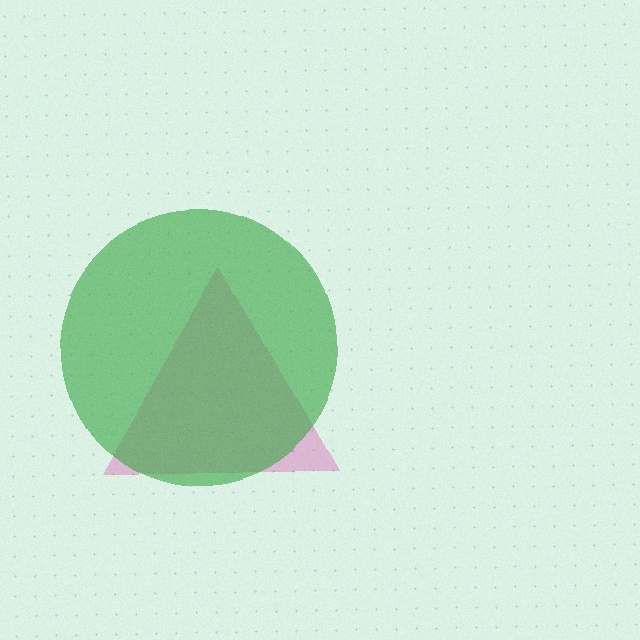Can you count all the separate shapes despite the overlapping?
Yes, there are 2 separate shapes.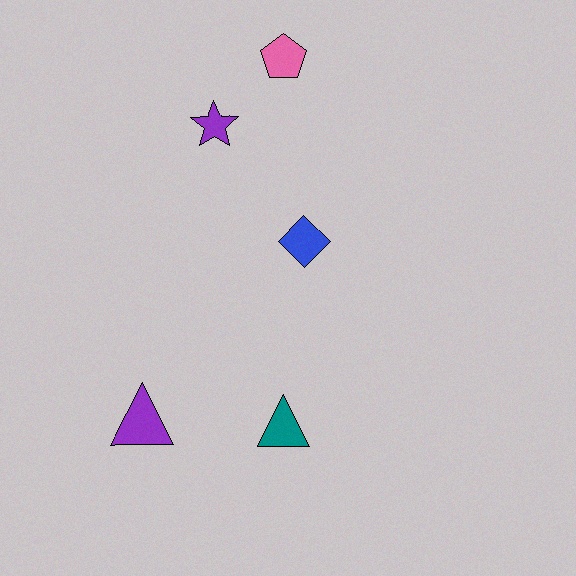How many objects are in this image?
There are 5 objects.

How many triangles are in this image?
There are 2 triangles.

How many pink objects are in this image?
There is 1 pink object.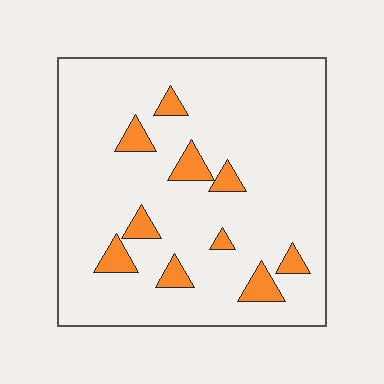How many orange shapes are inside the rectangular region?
10.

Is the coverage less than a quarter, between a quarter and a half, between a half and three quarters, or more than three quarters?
Less than a quarter.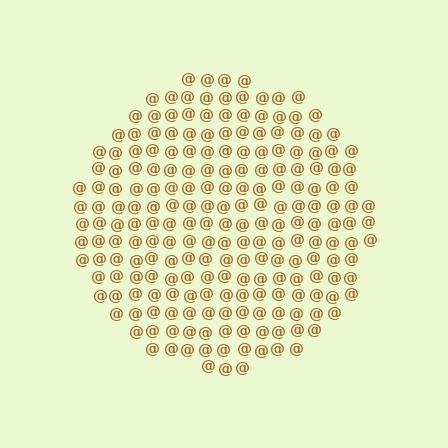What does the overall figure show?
The overall figure shows a circle.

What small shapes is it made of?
It is made of small at signs.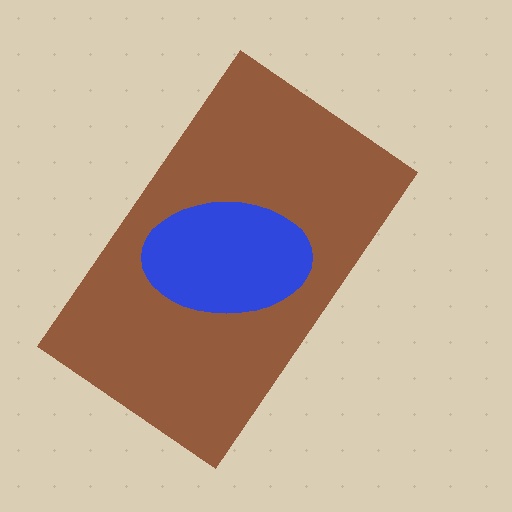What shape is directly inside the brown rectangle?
The blue ellipse.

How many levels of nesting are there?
2.